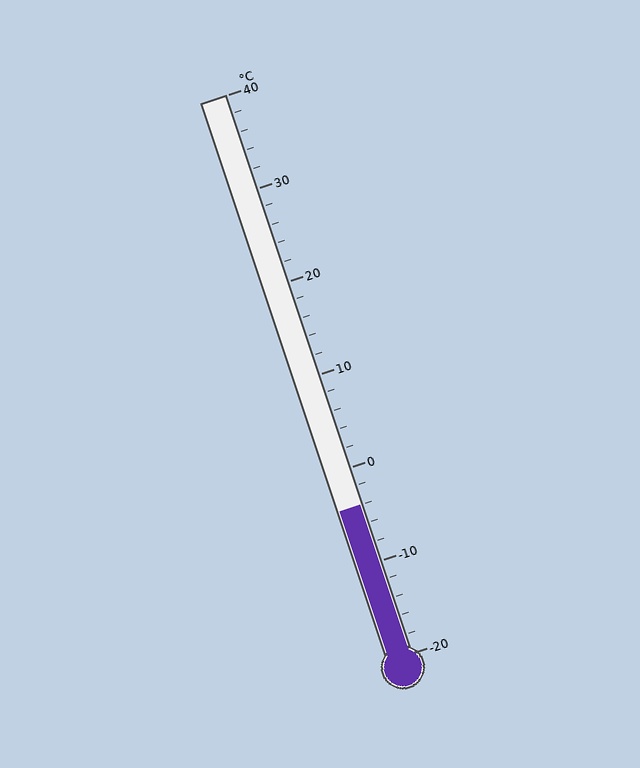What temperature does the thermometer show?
The thermometer shows approximately -4°C.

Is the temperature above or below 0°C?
The temperature is below 0°C.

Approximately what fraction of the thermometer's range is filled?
The thermometer is filled to approximately 25% of its range.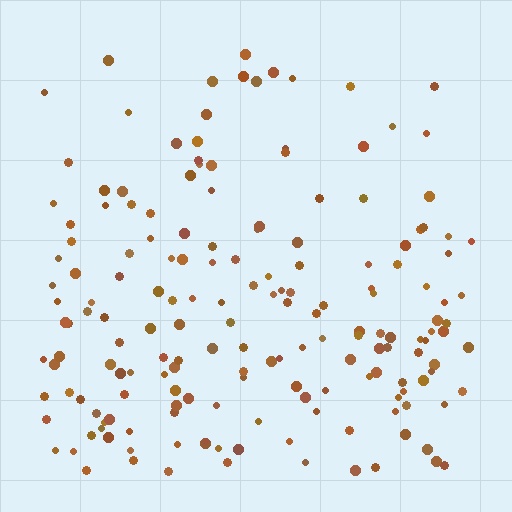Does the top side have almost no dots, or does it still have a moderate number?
Still a moderate number, just noticeably fewer than the bottom.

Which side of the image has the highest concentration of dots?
The bottom.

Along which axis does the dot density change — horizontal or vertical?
Vertical.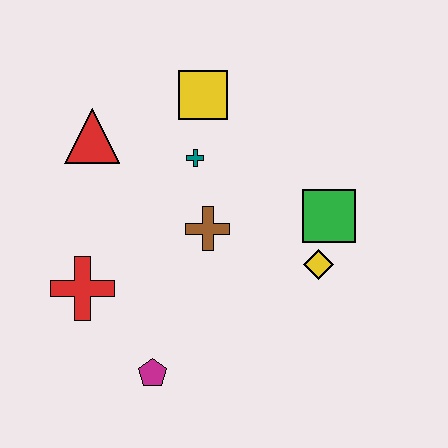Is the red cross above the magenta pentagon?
Yes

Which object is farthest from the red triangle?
The yellow diamond is farthest from the red triangle.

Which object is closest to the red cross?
The magenta pentagon is closest to the red cross.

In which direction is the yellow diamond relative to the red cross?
The yellow diamond is to the right of the red cross.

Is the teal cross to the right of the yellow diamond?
No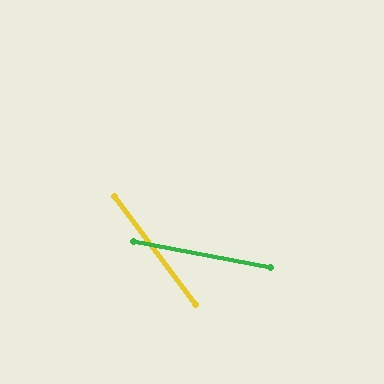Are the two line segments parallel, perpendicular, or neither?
Neither parallel nor perpendicular — they differ by about 43°.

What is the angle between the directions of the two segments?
Approximately 43 degrees.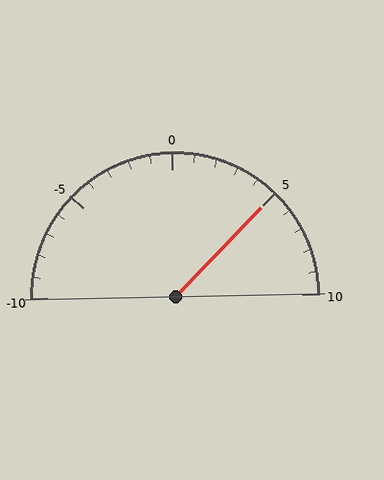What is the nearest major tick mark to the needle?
The nearest major tick mark is 5.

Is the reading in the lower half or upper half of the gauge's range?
The reading is in the upper half of the range (-10 to 10).